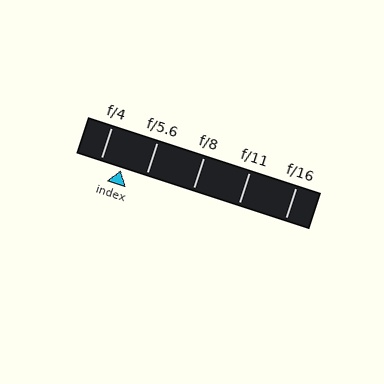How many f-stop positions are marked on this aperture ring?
There are 5 f-stop positions marked.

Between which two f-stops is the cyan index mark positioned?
The index mark is between f/4 and f/5.6.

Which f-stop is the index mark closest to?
The index mark is closest to f/4.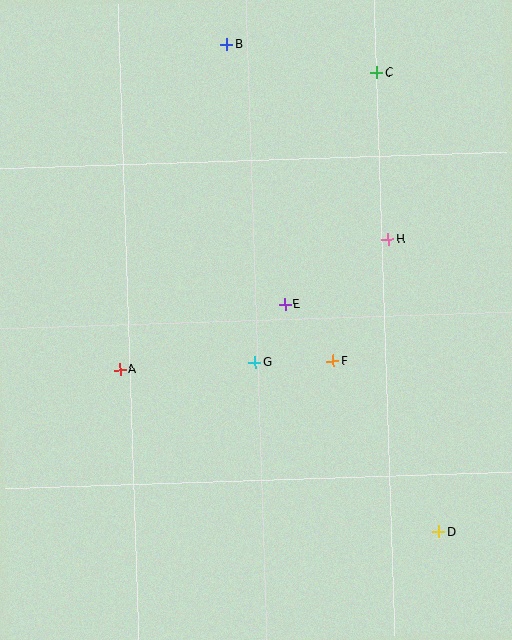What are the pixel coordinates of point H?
Point H is at (388, 240).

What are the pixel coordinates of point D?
Point D is at (439, 532).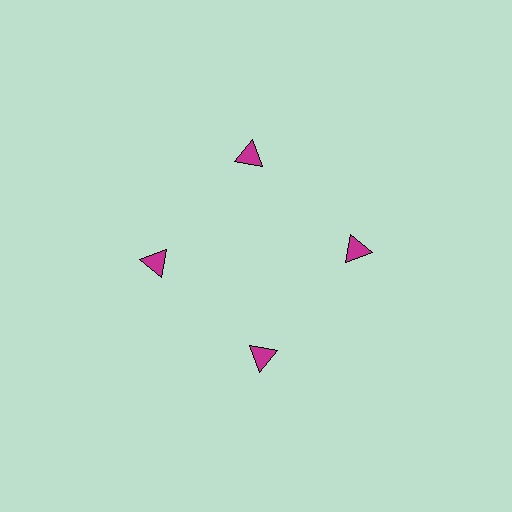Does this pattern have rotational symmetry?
Yes, this pattern has 4-fold rotational symmetry. It looks the same after rotating 90 degrees around the center.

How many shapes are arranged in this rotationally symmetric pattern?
There are 4 shapes, arranged in 4 groups of 1.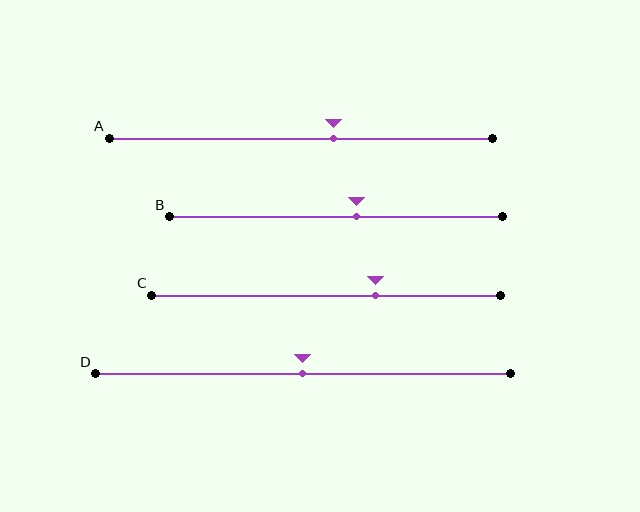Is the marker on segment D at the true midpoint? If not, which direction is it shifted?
Yes, the marker on segment D is at the true midpoint.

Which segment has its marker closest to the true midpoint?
Segment D has its marker closest to the true midpoint.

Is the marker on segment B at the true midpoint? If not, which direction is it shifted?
No, the marker on segment B is shifted to the right by about 6% of the segment length.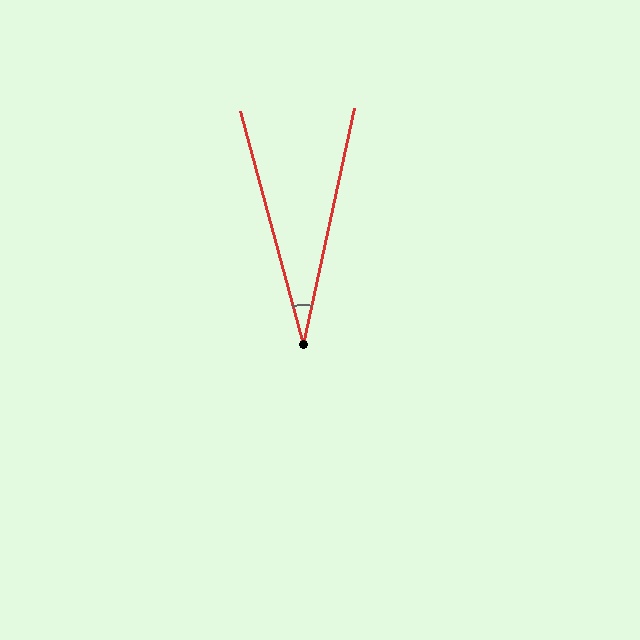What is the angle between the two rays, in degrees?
Approximately 27 degrees.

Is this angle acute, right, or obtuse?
It is acute.